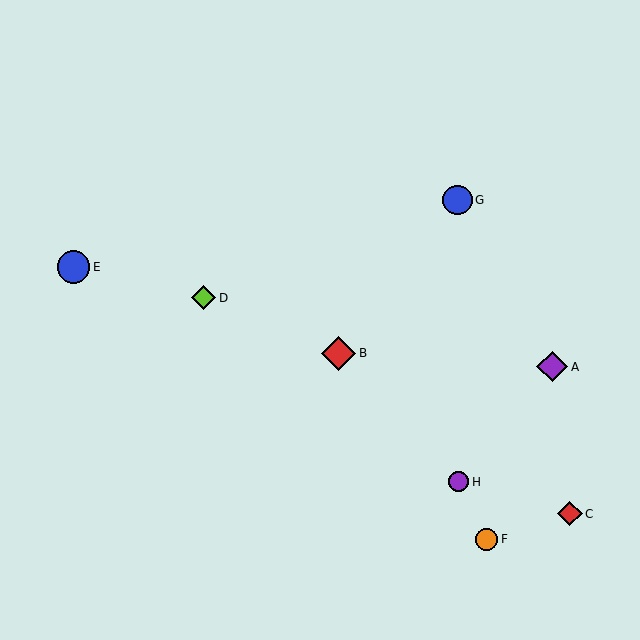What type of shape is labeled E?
Shape E is a blue circle.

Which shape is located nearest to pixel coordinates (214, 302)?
The lime diamond (labeled D) at (204, 298) is nearest to that location.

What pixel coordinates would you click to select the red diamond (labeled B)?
Click at (339, 353) to select the red diamond B.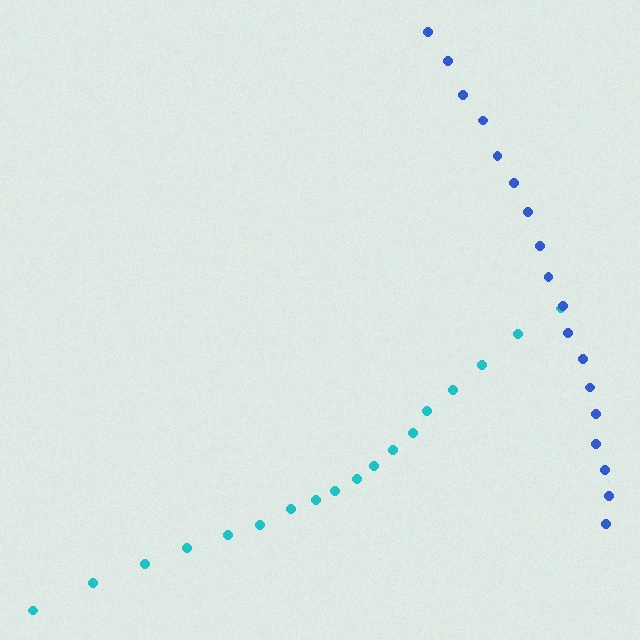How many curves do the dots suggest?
There are 2 distinct paths.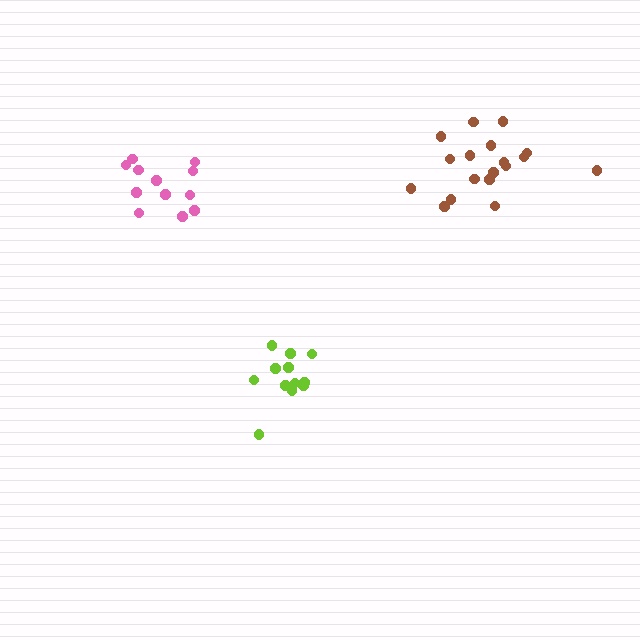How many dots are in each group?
Group 1: 12 dots, Group 2: 18 dots, Group 3: 12 dots (42 total).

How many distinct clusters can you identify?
There are 3 distinct clusters.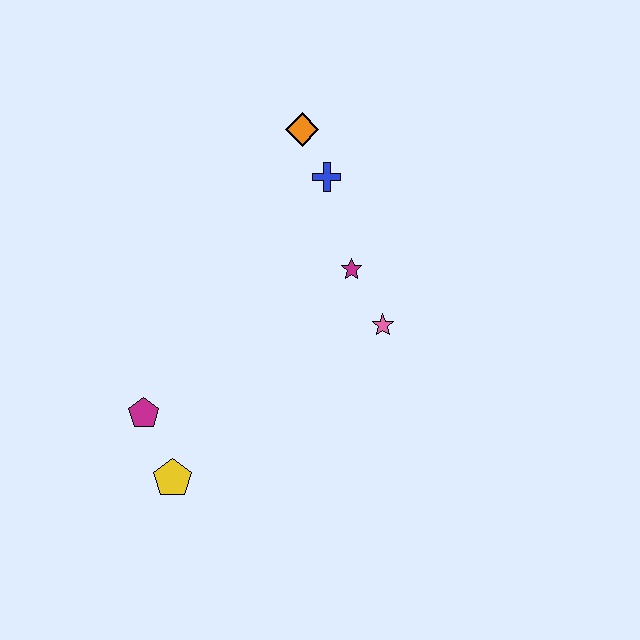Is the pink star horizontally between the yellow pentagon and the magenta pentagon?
No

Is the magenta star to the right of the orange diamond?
Yes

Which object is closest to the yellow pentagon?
The magenta pentagon is closest to the yellow pentagon.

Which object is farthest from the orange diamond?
The yellow pentagon is farthest from the orange diamond.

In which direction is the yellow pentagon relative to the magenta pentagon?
The yellow pentagon is below the magenta pentagon.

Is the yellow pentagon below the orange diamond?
Yes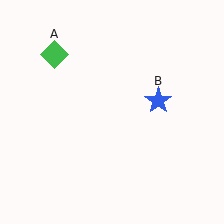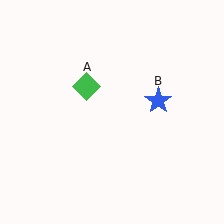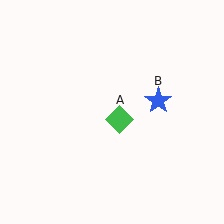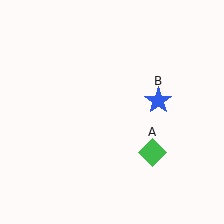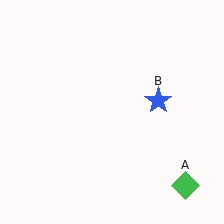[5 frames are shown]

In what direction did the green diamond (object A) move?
The green diamond (object A) moved down and to the right.